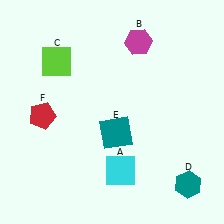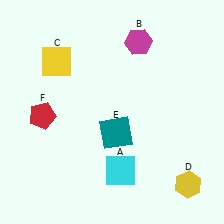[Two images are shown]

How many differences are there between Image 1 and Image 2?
There are 2 differences between the two images.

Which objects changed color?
C changed from lime to yellow. D changed from teal to yellow.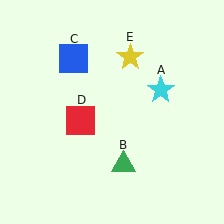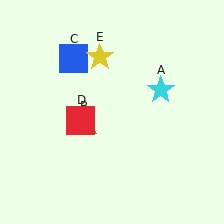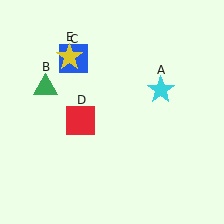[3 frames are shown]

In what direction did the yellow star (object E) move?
The yellow star (object E) moved left.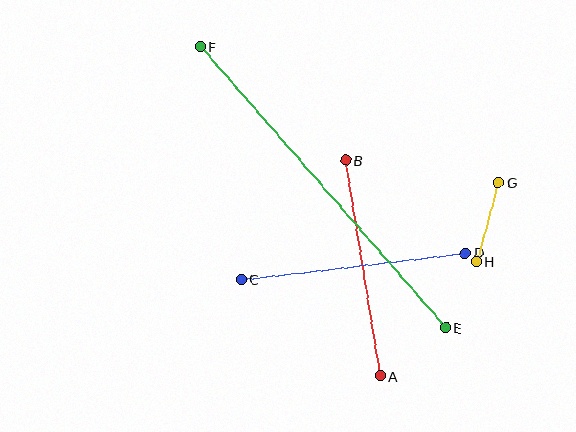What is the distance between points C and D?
The distance is approximately 225 pixels.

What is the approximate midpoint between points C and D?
The midpoint is at approximately (353, 266) pixels.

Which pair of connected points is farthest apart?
Points E and F are farthest apart.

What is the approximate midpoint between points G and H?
The midpoint is at approximately (487, 222) pixels.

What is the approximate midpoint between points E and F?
The midpoint is at approximately (323, 187) pixels.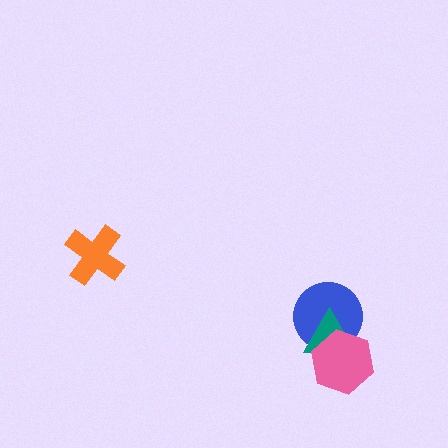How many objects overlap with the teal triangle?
2 objects overlap with the teal triangle.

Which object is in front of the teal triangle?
The pink hexagon is in front of the teal triangle.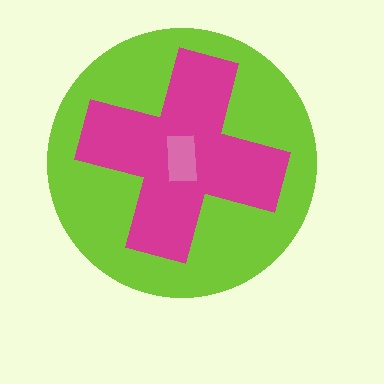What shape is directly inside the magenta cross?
The pink rectangle.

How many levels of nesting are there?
3.